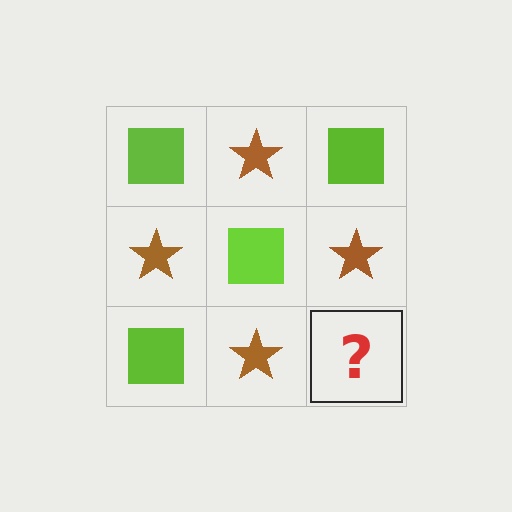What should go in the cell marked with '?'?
The missing cell should contain a lime square.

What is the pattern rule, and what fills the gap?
The rule is that it alternates lime square and brown star in a checkerboard pattern. The gap should be filled with a lime square.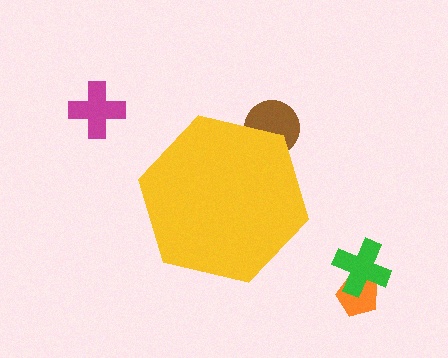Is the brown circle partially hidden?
Yes, the brown circle is partially hidden behind the yellow hexagon.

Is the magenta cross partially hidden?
No, the magenta cross is fully visible.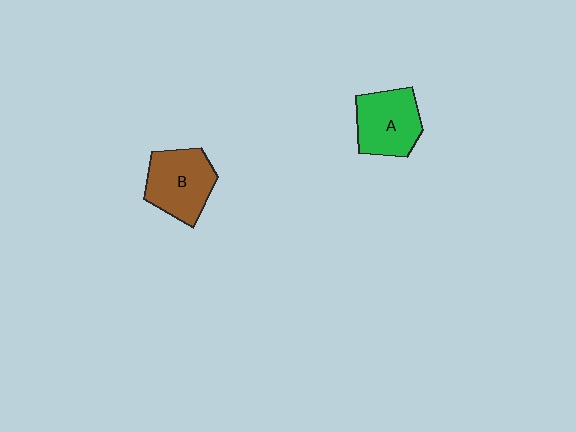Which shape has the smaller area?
Shape A (green).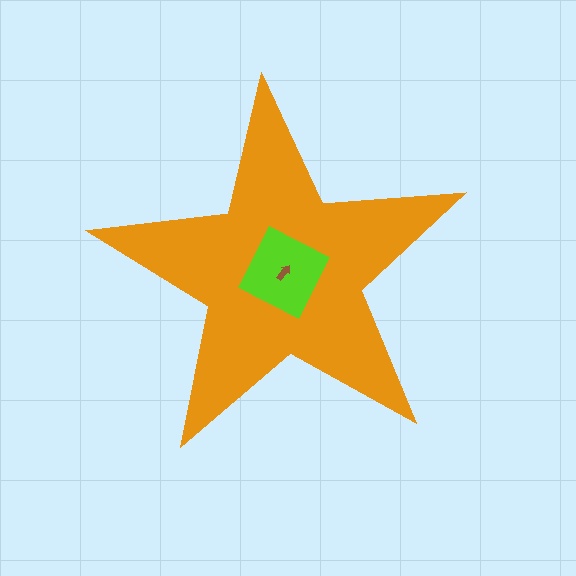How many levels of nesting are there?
3.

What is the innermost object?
The brown arrow.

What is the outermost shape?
The orange star.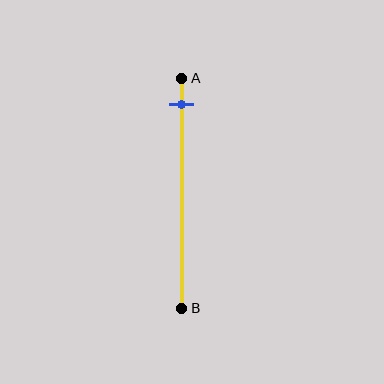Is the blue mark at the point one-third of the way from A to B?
No, the mark is at about 10% from A, not at the 33% one-third point.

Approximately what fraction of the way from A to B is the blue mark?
The blue mark is approximately 10% of the way from A to B.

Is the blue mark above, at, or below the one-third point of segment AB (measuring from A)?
The blue mark is above the one-third point of segment AB.